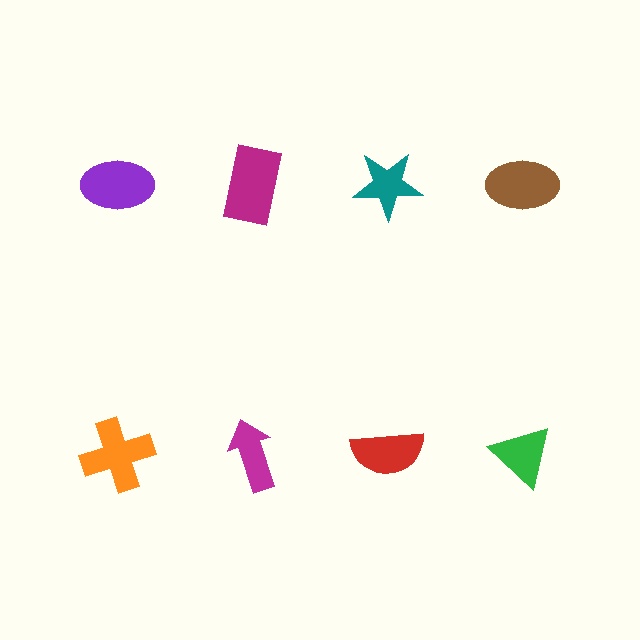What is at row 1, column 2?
A magenta rectangle.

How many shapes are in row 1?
4 shapes.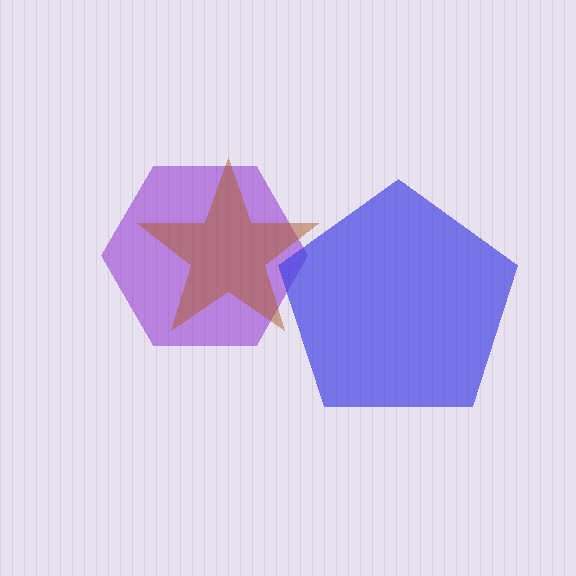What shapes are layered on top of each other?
The layered shapes are: a purple hexagon, a blue pentagon, a brown star.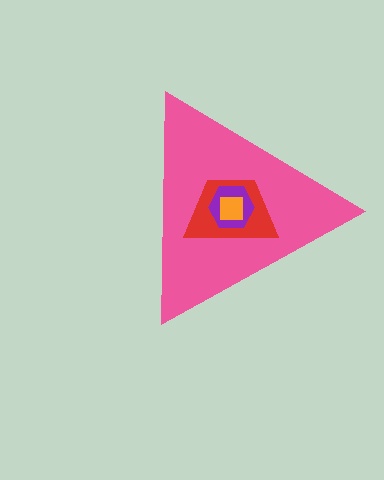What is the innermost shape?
The orange square.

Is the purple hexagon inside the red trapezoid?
Yes.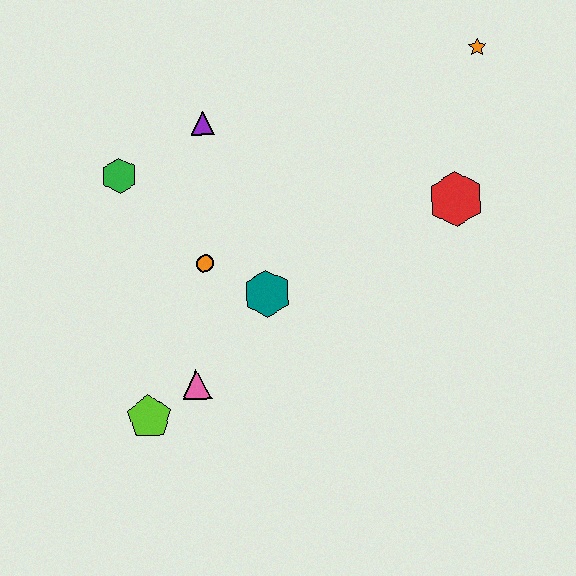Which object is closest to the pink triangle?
The lime pentagon is closest to the pink triangle.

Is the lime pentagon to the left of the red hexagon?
Yes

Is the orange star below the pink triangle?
No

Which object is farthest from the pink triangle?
The orange star is farthest from the pink triangle.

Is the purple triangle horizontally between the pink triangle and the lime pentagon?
No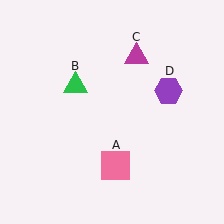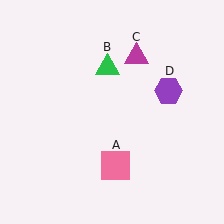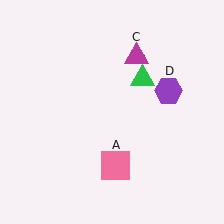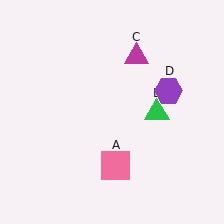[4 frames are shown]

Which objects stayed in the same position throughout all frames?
Pink square (object A) and magenta triangle (object C) and purple hexagon (object D) remained stationary.